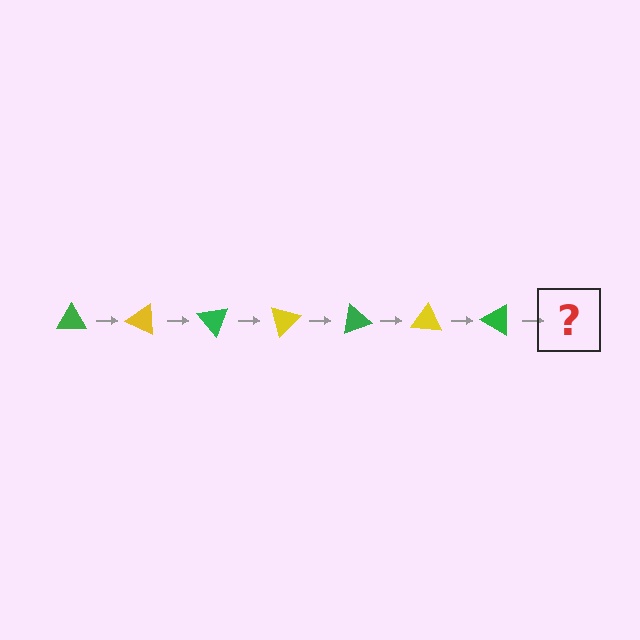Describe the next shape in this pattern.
It should be a yellow triangle, rotated 175 degrees from the start.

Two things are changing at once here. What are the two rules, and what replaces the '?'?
The two rules are that it rotates 25 degrees each step and the color cycles through green and yellow. The '?' should be a yellow triangle, rotated 175 degrees from the start.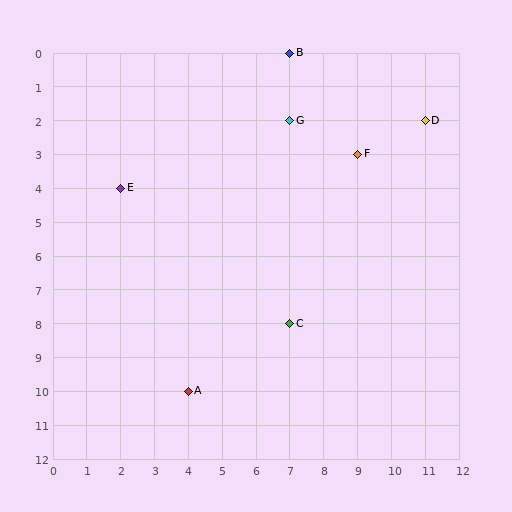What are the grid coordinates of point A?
Point A is at grid coordinates (4, 10).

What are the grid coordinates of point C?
Point C is at grid coordinates (7, 8).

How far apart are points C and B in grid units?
Points C and B are 8 rows apart.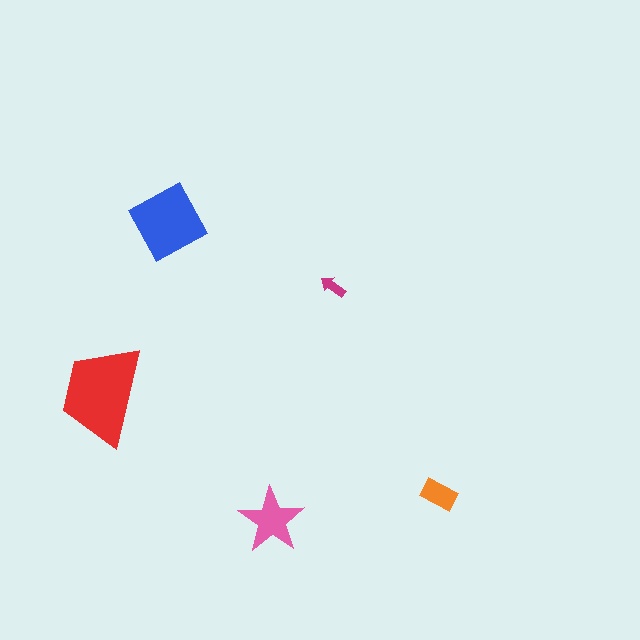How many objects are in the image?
There are 5 objects in the image.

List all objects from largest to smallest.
The red trapezoid, the blue square, the pink star, the orange rectangle, the magenta arrow.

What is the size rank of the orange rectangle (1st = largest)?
4th.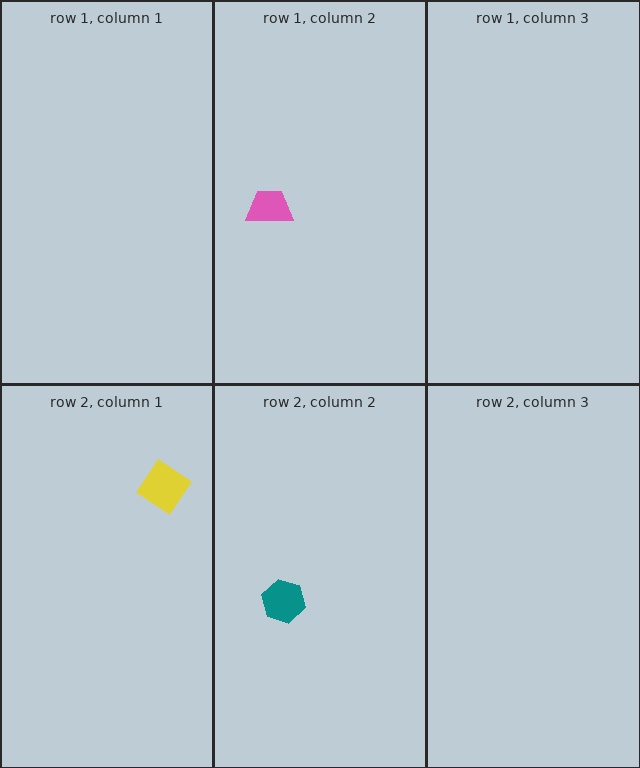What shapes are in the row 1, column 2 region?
The pink trapezoid.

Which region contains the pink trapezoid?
The row 1, column 2 region.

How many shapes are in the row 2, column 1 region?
1.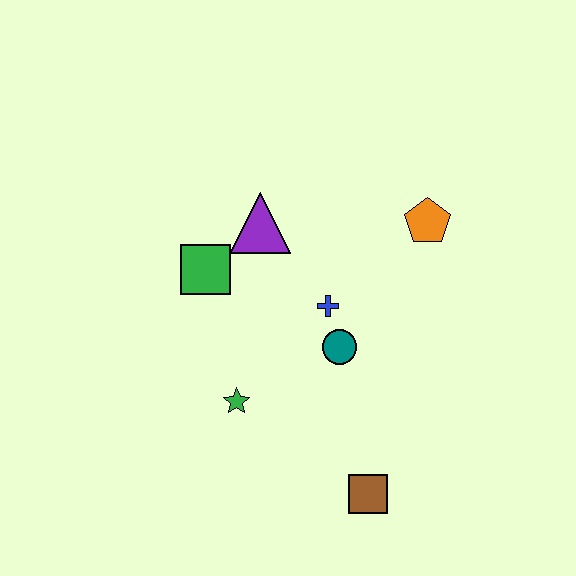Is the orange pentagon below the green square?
No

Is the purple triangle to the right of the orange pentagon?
No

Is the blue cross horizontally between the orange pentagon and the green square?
Yes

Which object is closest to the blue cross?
The teal circle is closest to the blue cross.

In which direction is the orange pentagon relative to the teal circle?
The orange pentagon is above the teal circle.